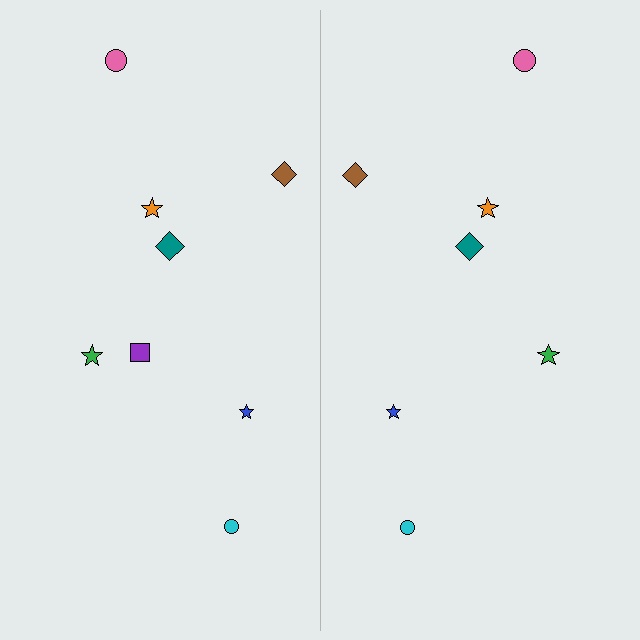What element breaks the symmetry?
A purple square is missing from the right side.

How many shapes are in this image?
There are 15 shapes in this image.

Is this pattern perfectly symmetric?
No, the pattern is not perfectly symmetric. A purple square is missing from the right side.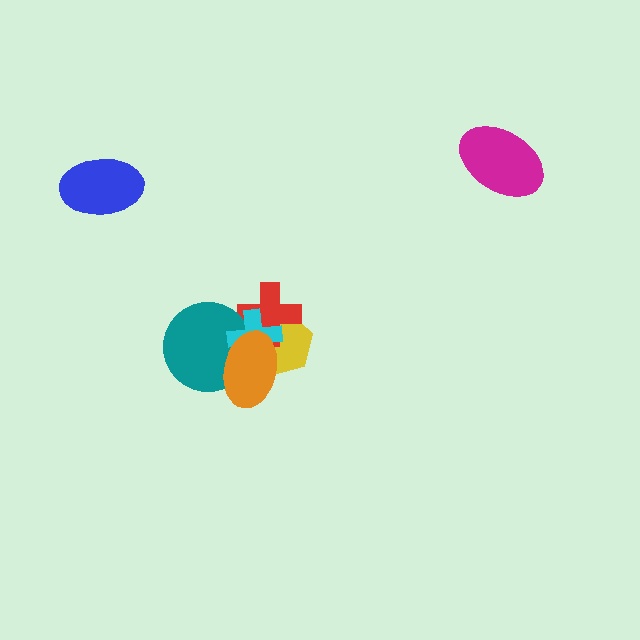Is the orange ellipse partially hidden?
No, no other shape covers it.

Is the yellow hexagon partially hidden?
Yes, it is partially covered by another shape.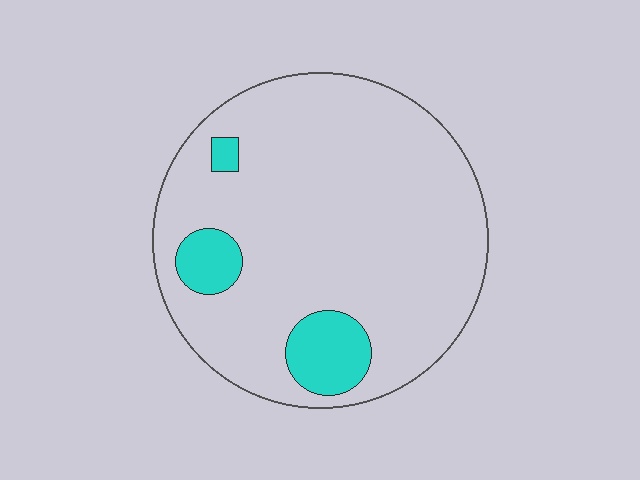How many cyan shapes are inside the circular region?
3.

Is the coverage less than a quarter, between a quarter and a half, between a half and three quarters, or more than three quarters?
Less than a quarter.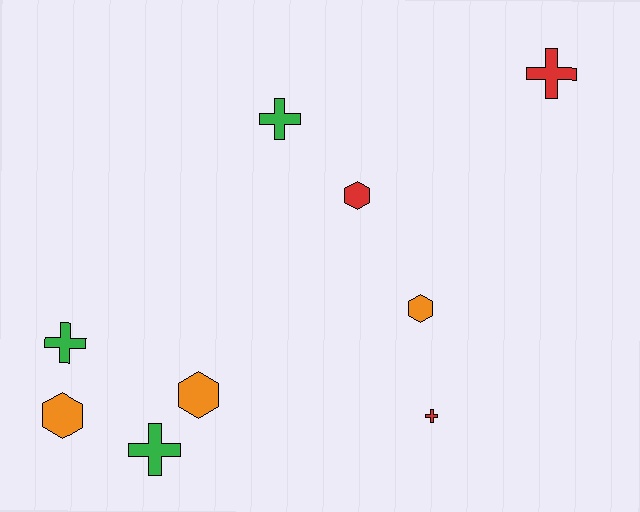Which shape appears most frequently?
Cross, with 5 objects.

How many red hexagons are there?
There is 1 red hexagon.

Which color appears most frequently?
Green, with 3 objects.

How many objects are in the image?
There are 9 objects.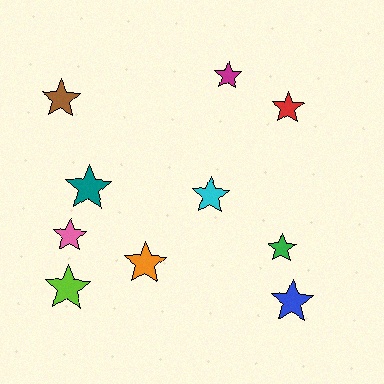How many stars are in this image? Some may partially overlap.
There are 10 stars.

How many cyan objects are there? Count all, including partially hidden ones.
There is 1 cyan object.